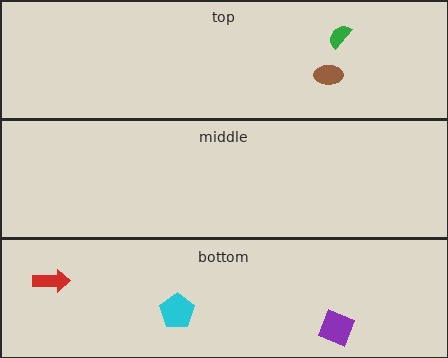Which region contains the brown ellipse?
The top region.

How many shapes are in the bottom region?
3.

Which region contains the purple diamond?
The bottom region.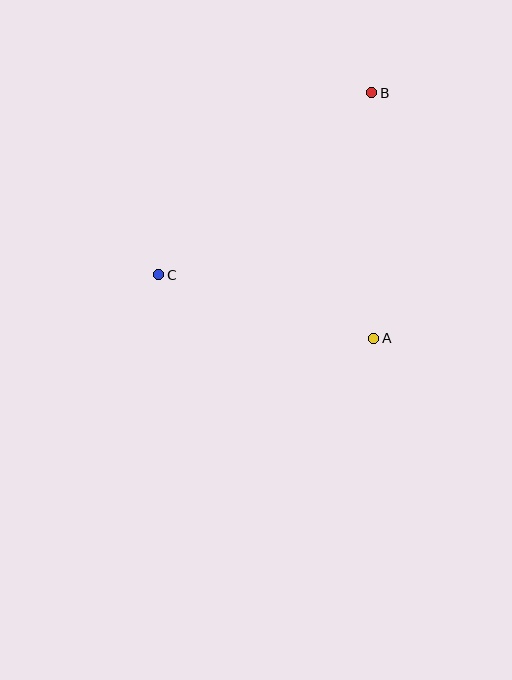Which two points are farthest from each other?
Points B and C are farthest from each other.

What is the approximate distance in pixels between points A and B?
The distance between A and B is approximately 246 pixels.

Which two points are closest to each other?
Points A and C are closest to each other.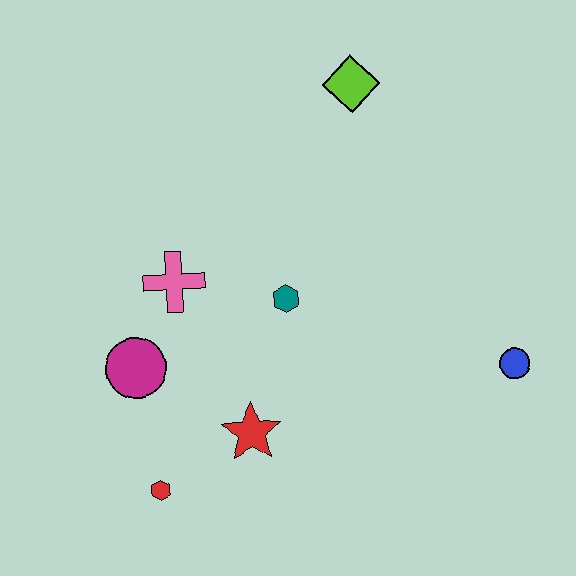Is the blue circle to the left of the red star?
No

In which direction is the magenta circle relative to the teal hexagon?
The magenta circle is to the left of the teal hexagon.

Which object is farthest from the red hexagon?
The lime diamond is farthest from the red hexagon.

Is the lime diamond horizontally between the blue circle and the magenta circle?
Yes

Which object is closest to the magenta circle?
The pink cross is closest to the magenta circle.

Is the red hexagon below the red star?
Yes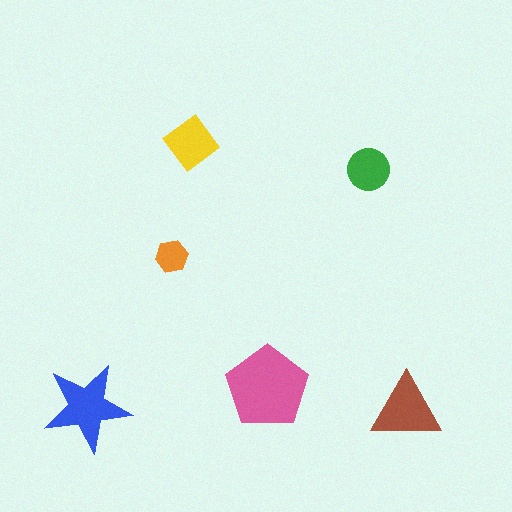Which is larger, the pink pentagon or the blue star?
The pink pentagon.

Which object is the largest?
The pink pentagon.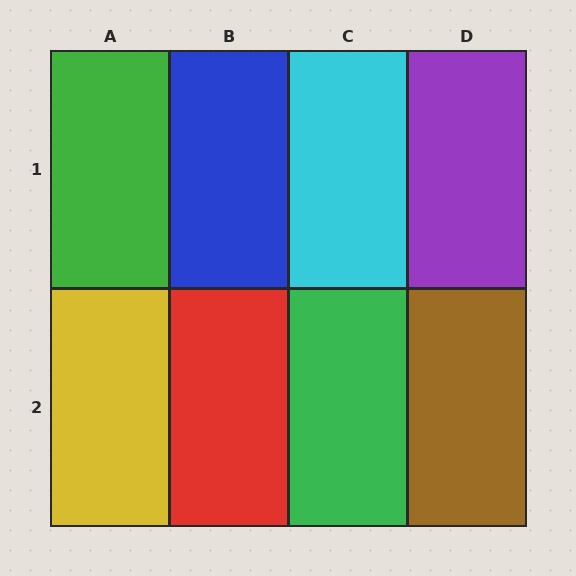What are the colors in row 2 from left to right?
Yellow, red, green, brown.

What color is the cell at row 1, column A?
Green.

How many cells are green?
2 cells are green.